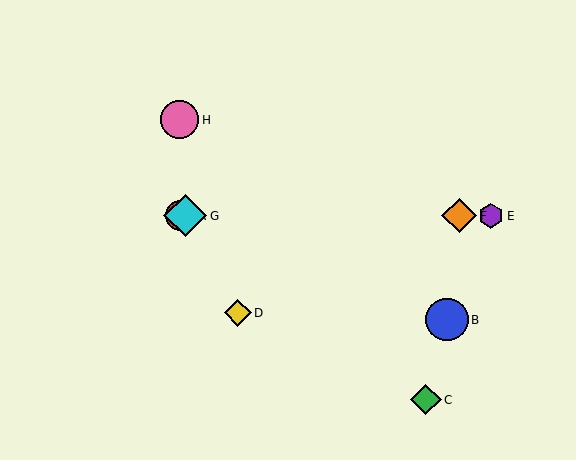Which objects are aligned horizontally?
Objects A, E, F, G are aligned horizontally.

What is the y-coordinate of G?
Object G is at y≈216.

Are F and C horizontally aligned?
No, F is at y≈216 and C is at y≈400.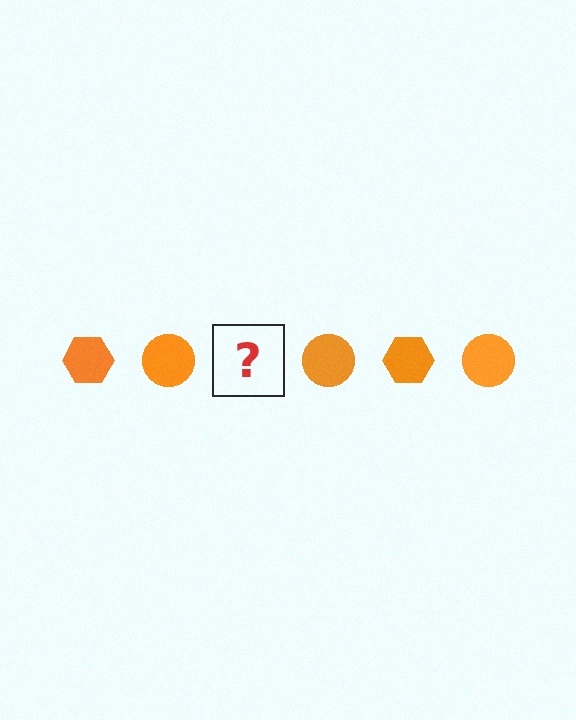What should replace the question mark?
The question mark should be replaced with an orange hexagon.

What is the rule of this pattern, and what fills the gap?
The rule is that the pattern cycles through hexagon, circle shapes in orange. The gap should be filled with an orange hexagon.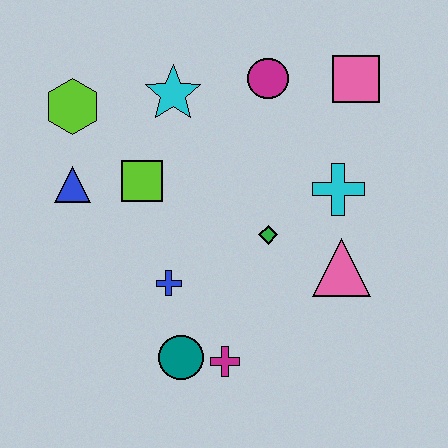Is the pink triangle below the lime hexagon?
Yes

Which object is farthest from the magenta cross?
The pink square is farthest from the magenta cross.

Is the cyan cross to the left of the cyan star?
No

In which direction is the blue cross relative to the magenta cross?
The blue cross is above the magenta cross.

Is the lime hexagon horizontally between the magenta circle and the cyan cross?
No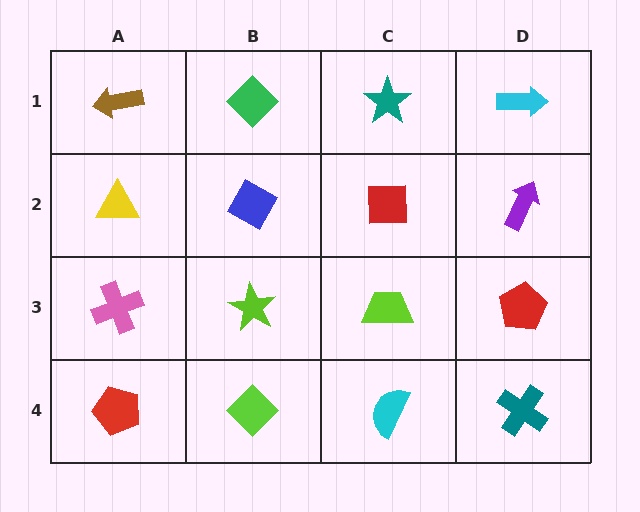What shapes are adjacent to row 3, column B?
A blue diamond (row 2, column B), a lime diamond (row 4, column B), a pink cross (row 3, column A), a lime trapezoid (row 3, column C).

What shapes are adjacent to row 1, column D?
A purple arrow (row 2, column D), a teal star (row 1, column C).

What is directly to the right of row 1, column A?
A green diamond.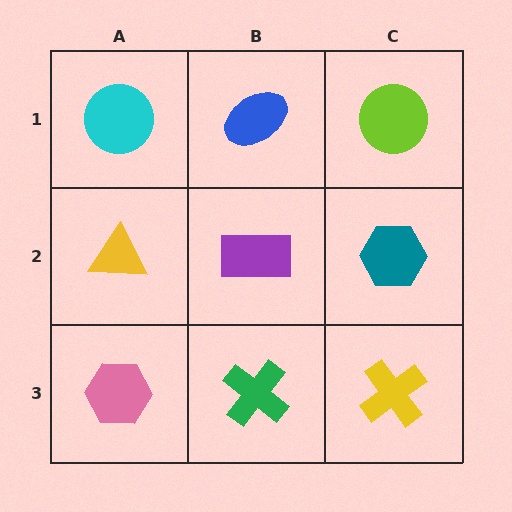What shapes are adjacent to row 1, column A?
A yellow triangle (row 2, column A), a blue ellipse (row 1, column B).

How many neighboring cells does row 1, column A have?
2.